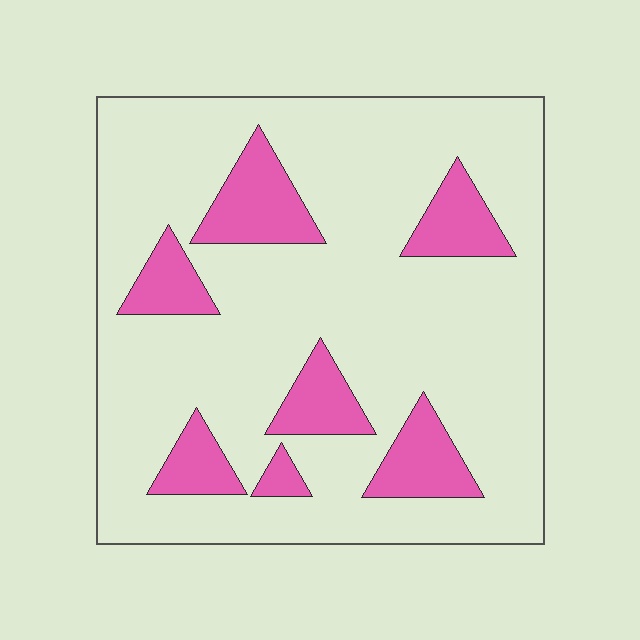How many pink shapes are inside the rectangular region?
7.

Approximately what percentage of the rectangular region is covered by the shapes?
Approximately 20%.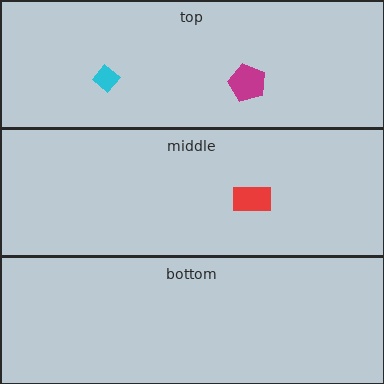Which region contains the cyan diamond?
The top region.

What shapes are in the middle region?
The red rectangle.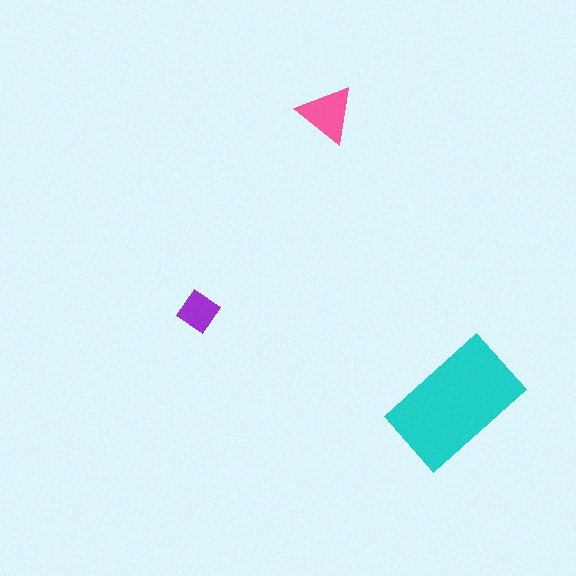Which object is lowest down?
The cyan rectangle is bottommost.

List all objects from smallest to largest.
The purple diamond, the pink triangle, the cyan rectangle.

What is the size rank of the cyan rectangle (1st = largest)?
1st.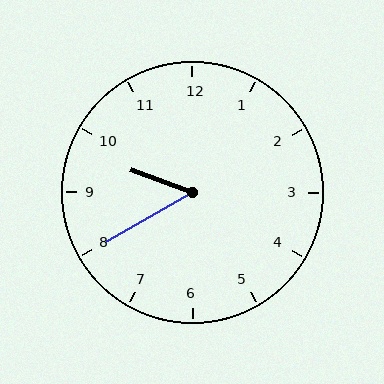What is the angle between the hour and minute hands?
Approximately 50 degrees.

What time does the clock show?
9:40.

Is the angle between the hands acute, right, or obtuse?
It is acute.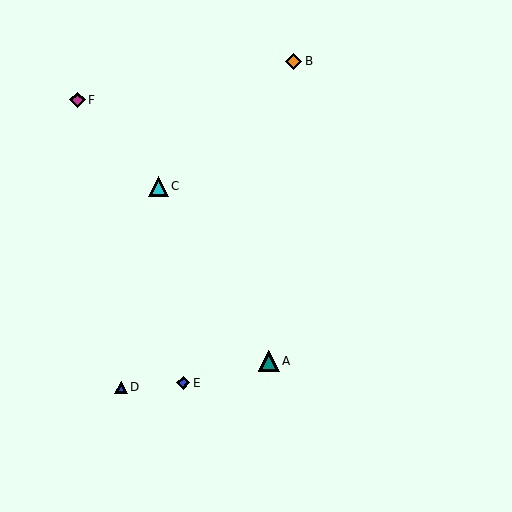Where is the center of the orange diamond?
The center of the orange diamond is at (294, 61).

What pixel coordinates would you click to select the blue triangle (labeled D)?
Click at (121, 387) to select the blue triangle D.